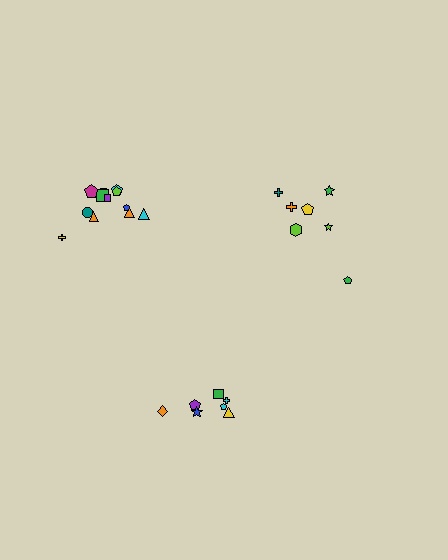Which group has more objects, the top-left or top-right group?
The top-left group.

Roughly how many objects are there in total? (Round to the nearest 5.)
Roughly 25 objects in total.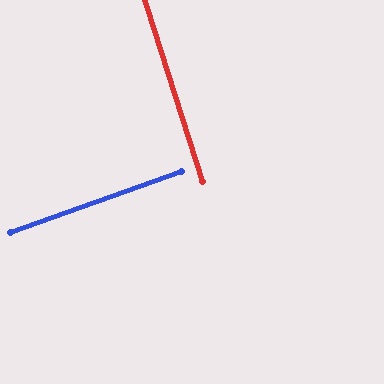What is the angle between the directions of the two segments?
Approximately 88 degrees.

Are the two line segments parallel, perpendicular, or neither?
Perpendicular — they meet at approximately 88°.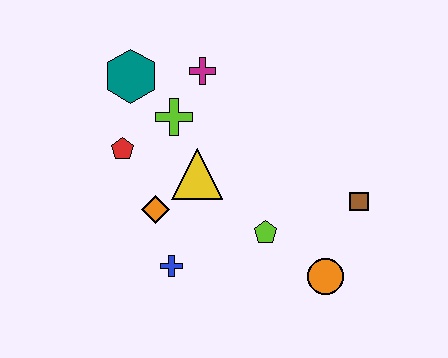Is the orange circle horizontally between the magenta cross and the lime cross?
No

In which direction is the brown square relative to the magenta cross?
The brown square is to the right of the magenta cross.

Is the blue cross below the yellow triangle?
Yes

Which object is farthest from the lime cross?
The orange circle is farthest from the lime cross.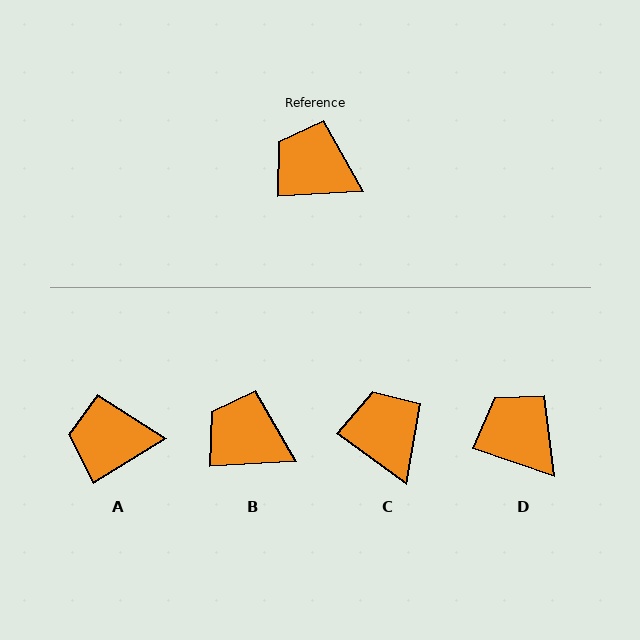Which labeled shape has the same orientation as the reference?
B.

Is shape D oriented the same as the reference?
No, it is off by about 22 degrees.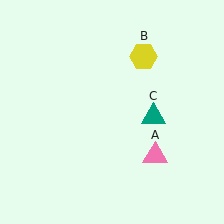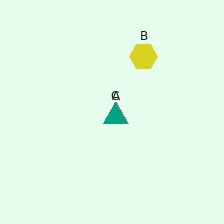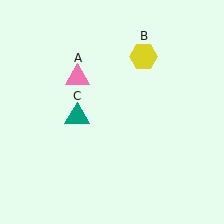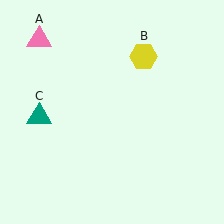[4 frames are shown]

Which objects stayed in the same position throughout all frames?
Yellow hexagon (object B) remained stationary.